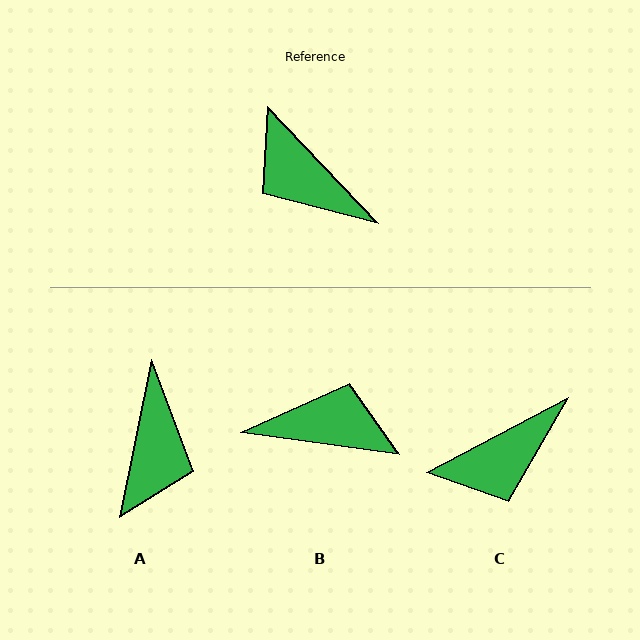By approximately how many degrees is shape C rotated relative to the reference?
Approximately 75 degrees counter-clockwise.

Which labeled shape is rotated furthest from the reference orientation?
B, about 141 degrees away.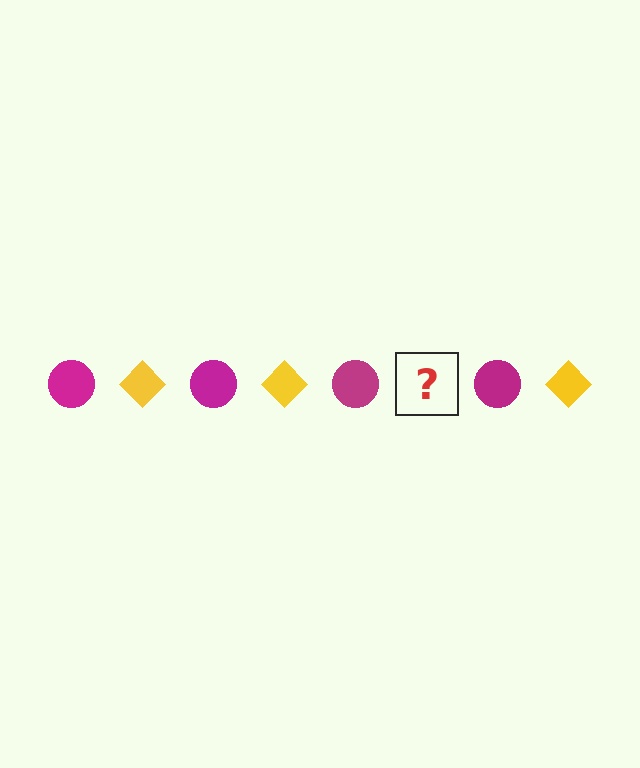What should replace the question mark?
The question mark should be replaced with a yellow diamond.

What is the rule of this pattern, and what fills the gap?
The rule is that the pattern alternates between magenta circle and yellow diamond. The gap should be filled with a yellow diamond.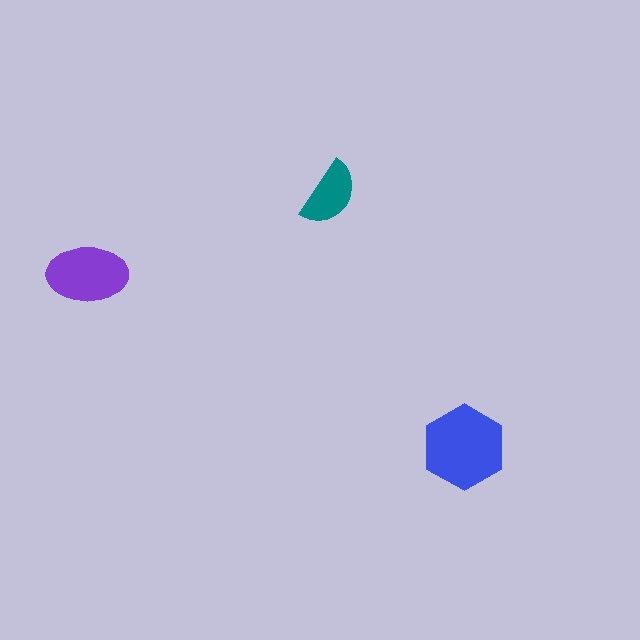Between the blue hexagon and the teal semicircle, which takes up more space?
The blue hexagon.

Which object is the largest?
The blue hexagon.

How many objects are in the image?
There are 3 objects in the image.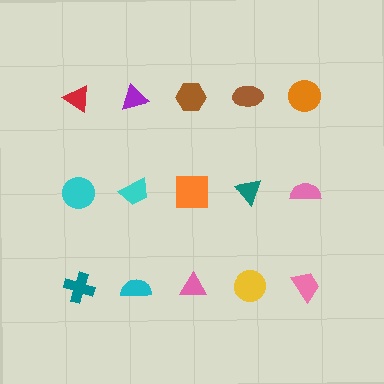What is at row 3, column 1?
A teal cross.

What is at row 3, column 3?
A pink triangle.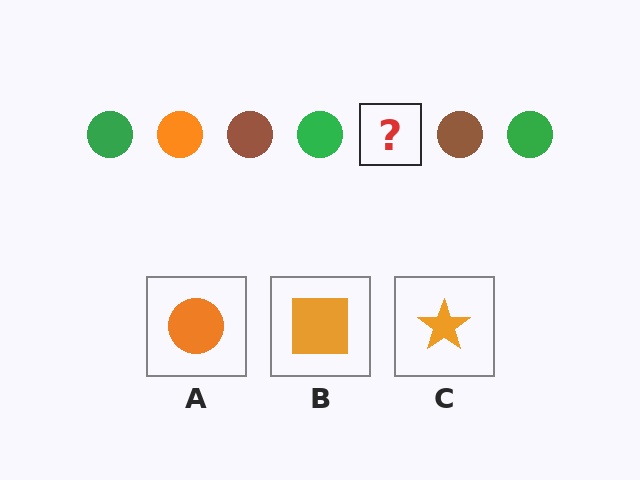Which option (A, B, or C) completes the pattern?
A.